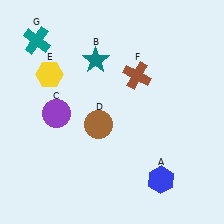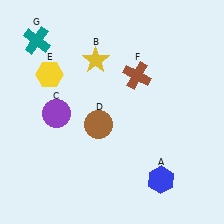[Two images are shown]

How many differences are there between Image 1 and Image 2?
There is 1 difference between the two images.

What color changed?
The star (B) changed from teal in Image 1 to yellow in Image 2.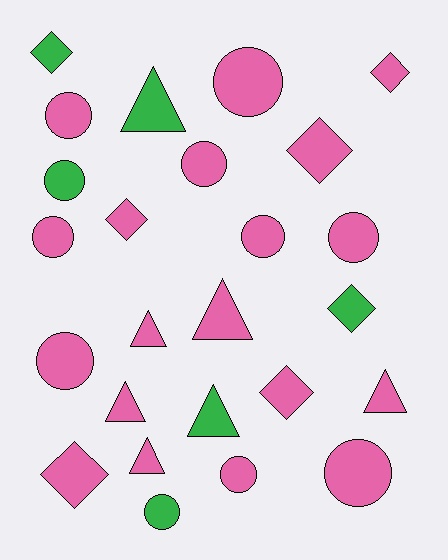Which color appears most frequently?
Pink, with 19 objects.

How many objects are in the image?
There are 25 objects.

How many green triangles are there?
There are 2 green triangles.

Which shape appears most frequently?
Circle, with 11 objects.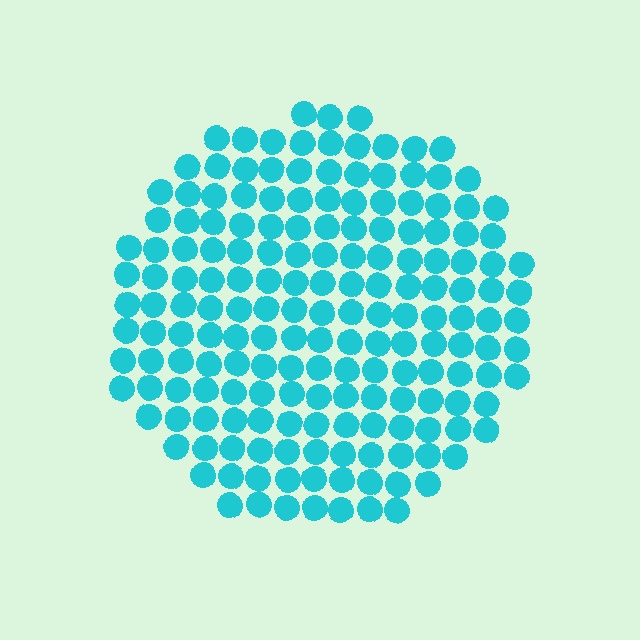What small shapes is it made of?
It is made of small circles.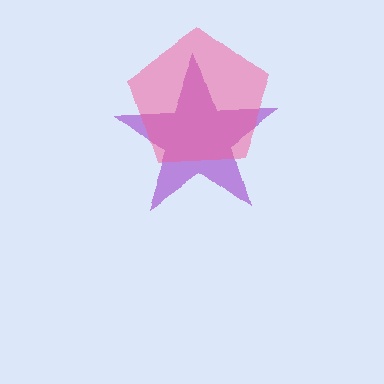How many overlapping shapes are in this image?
There are 2 overlapping shapes in the image.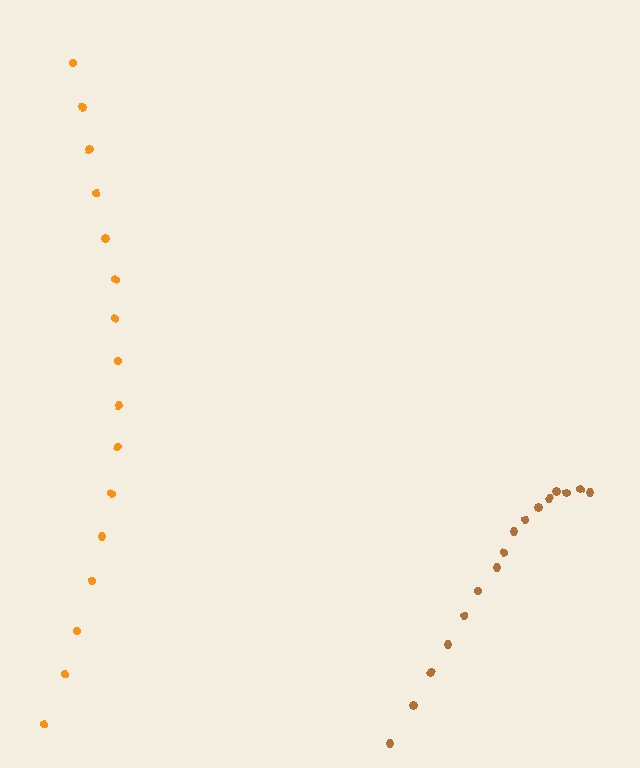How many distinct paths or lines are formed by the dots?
There are 2 distinct paths.